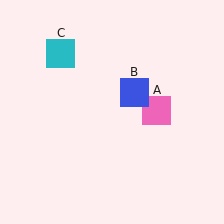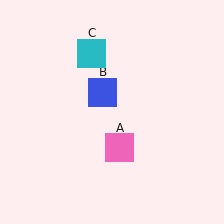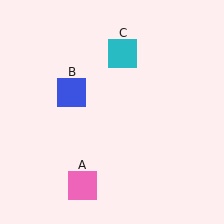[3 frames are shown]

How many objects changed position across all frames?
3 objects changed position: pink square (object A), blue square (object B), cyan square (object C).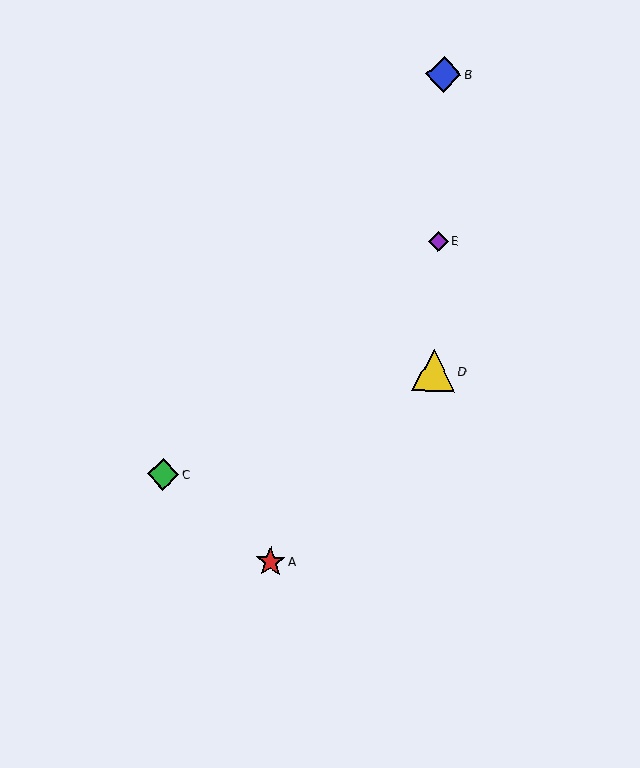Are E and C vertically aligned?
No, E is at x≈438 and C is at x≈163.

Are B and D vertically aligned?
Yes, both are at x≈444.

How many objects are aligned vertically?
3 objects (B, D, E) are aligned vertically.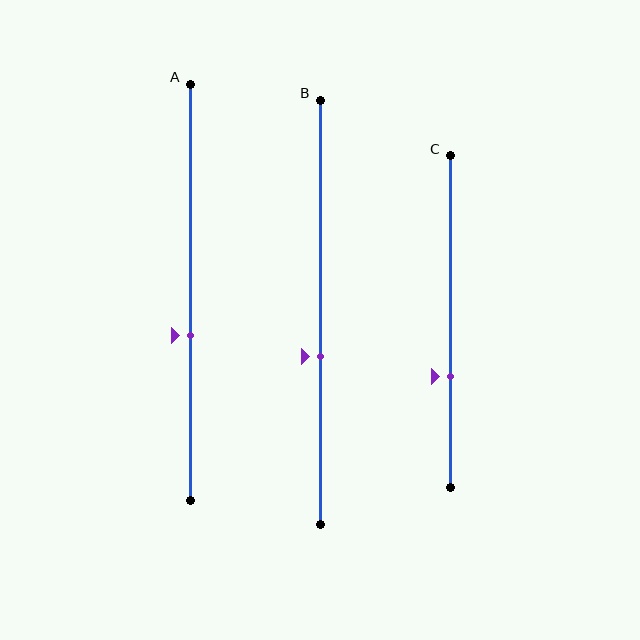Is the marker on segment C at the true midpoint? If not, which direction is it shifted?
No, the marker on segment C is shifted downward by about 17% of the segment length.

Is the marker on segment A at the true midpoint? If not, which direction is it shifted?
No, the marker on segment A is shifted downward by about 10% of the segment length.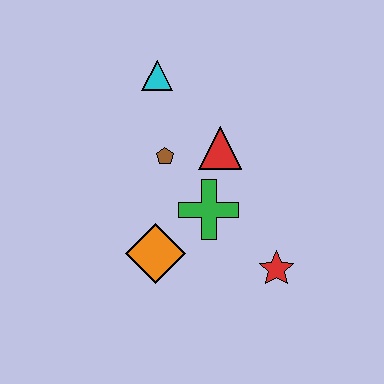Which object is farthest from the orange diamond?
The cyan triangle is farthest from the orange diamond.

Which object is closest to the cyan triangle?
The brown pentagon is closest to the cyan triangle.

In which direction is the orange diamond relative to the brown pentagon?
The orange diamond is below the brown pentagon.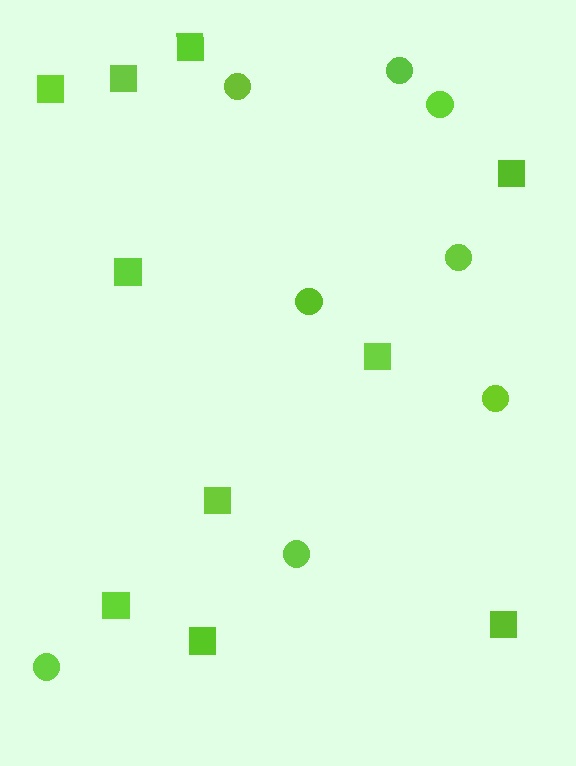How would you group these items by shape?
There are 2 groups: one group of circles (8) and one group of squares (10).